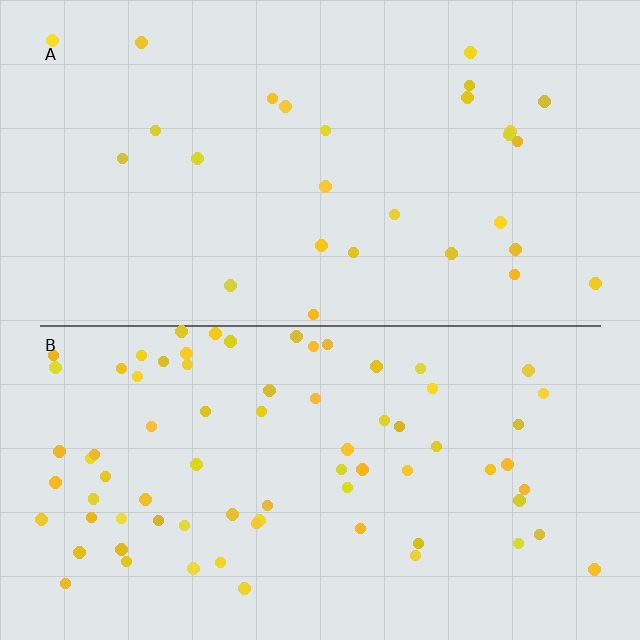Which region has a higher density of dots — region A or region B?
B (the bottom).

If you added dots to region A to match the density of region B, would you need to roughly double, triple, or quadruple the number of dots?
Approximately triple.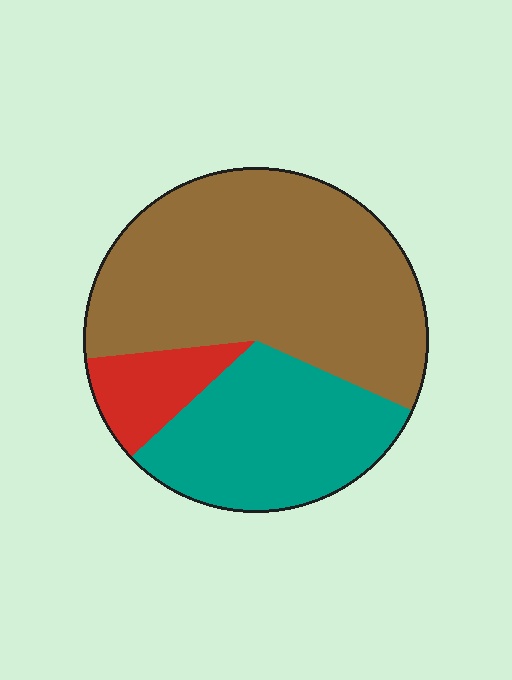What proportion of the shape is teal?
Teal covers roughly 30% of the shape.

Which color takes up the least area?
Red, at roughly 10%.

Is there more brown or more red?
Brown.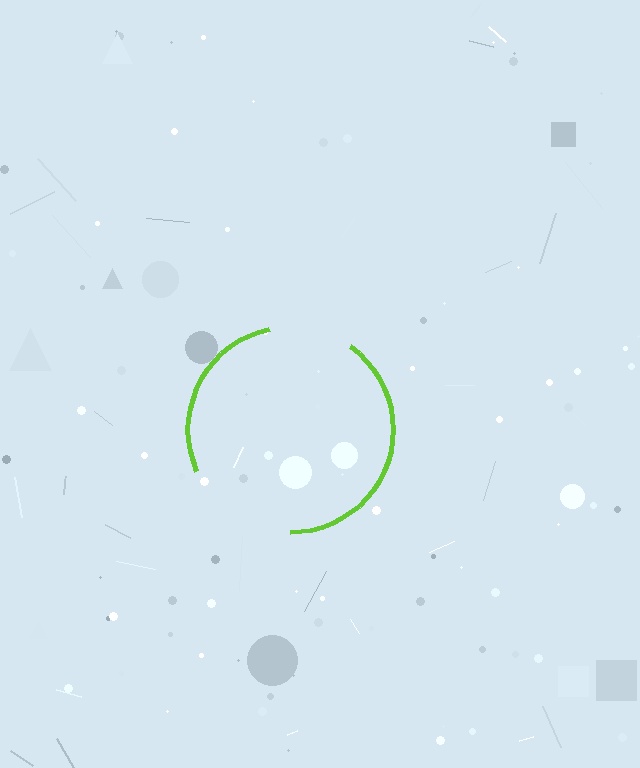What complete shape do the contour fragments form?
The contour fragments form a circle.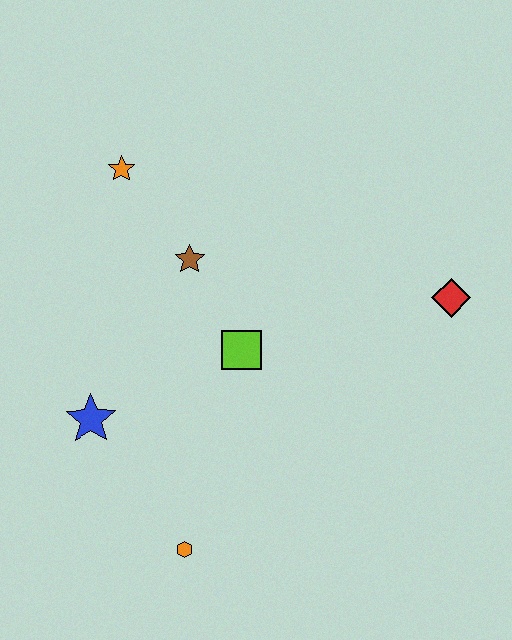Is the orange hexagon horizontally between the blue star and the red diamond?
Yes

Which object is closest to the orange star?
The brown star is closest to the orange star.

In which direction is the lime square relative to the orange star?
The lime square is below the orange star.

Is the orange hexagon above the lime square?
No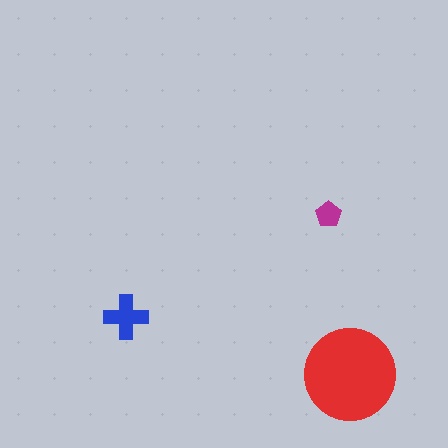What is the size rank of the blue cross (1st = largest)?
2nd.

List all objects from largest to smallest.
The red circle, the blue cross, the magenta pentagon.